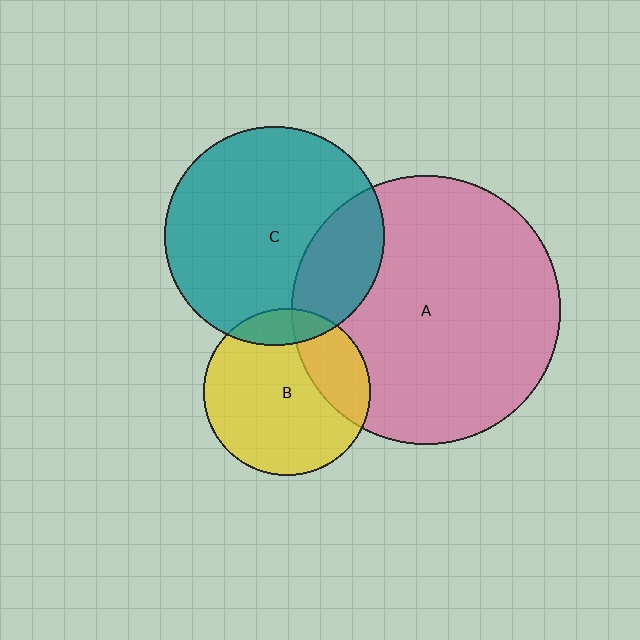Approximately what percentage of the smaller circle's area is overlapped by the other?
Approximately 15%.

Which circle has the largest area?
Circle A (pink).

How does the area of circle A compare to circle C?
Approximately 1.5 times.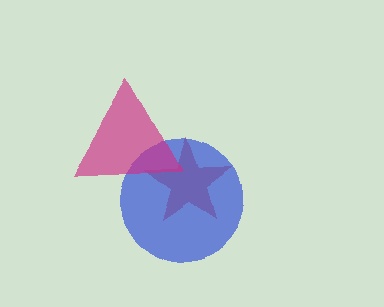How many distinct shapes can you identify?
There are 3 distinct shapes: a red star, a blue circle, a magenta triangle.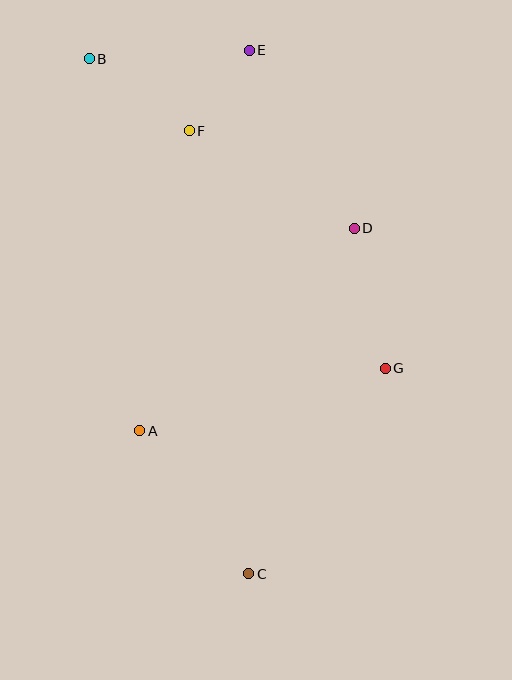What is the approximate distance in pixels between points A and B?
The distance between A and B is approximately 375 pixels.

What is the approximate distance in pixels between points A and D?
The distance between A and D is approximately 295 pixels.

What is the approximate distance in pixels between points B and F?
The distance between B and F is approximately 124 pixels.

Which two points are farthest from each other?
Points B and C are farthest from each other.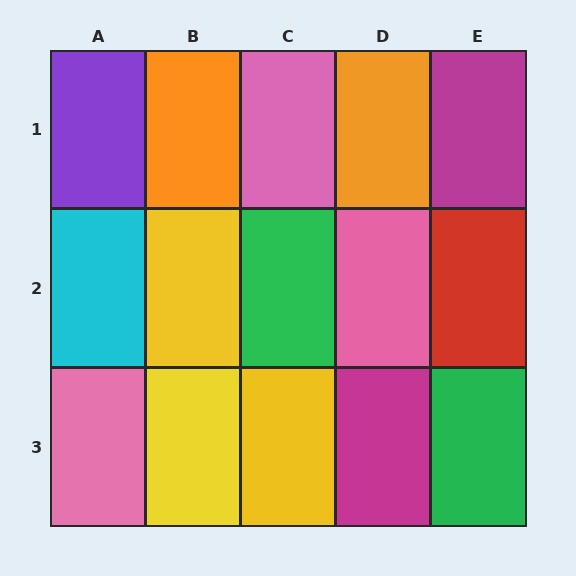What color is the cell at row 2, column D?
Pink.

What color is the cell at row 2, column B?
Yellow.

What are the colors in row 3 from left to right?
Pink, yellow, yellow, magenta, green.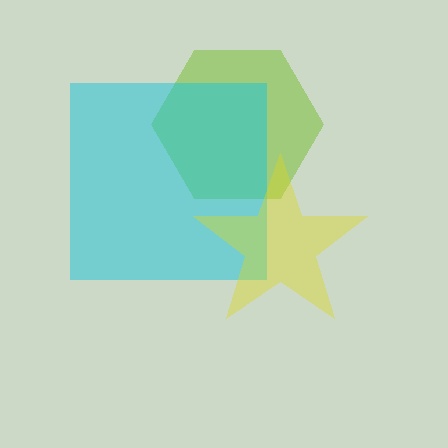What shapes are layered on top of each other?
The layered shapes are: a lime hexagon, a cyan square, a yellow star.